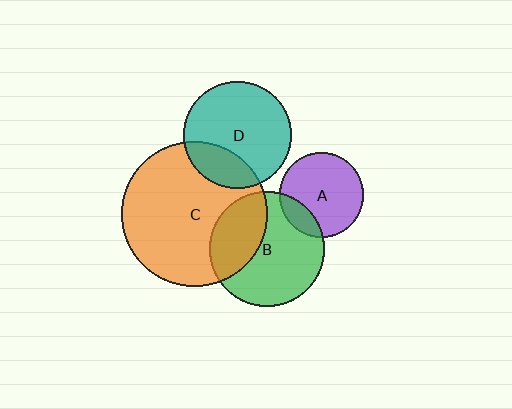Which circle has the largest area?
Circle C (orange).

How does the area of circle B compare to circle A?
Approximately 1.8 times.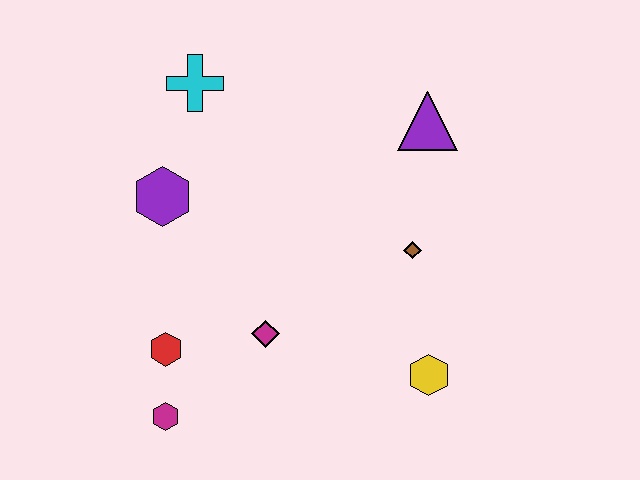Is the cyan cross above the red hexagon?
Yes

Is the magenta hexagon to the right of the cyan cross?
No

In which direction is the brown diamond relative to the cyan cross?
The brown diamond is to the right of the cyan cross.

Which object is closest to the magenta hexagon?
The red hexagon is closest to the magenta hexagon.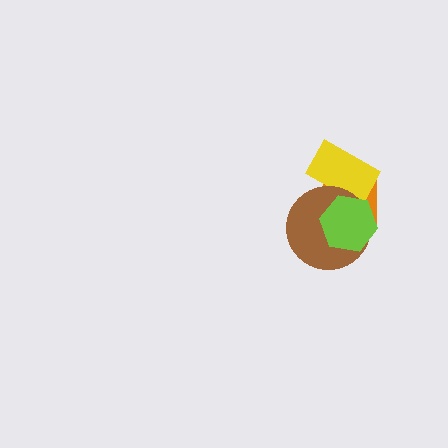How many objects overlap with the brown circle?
3 objects overlap with the brown circle.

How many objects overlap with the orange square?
3 objects overlap with the orange square.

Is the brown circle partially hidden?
Yes, it is partially covered by another shape.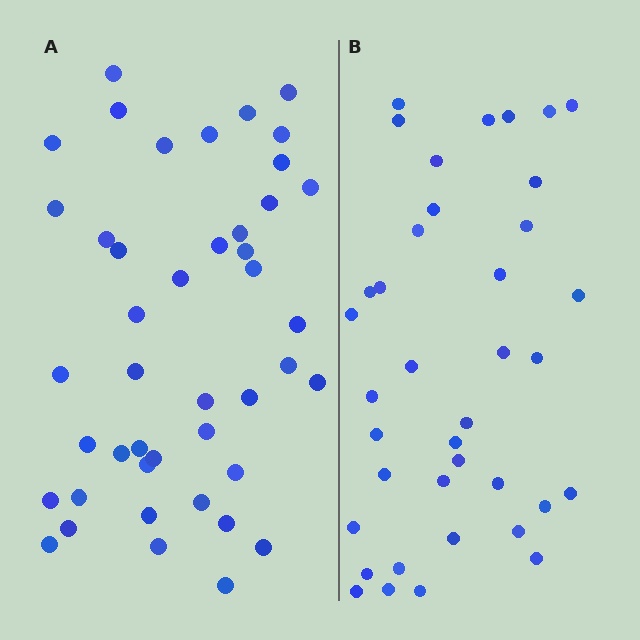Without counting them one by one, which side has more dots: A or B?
Region A (the left region) has more dots.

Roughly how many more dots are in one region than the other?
Region A has about 6 more dots than region B.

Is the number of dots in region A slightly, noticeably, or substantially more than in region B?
Region A has only slightly more — the two regions are fairly close. The ratio is roughly 1.2 to 1.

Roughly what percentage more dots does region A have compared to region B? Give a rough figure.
About 15% more.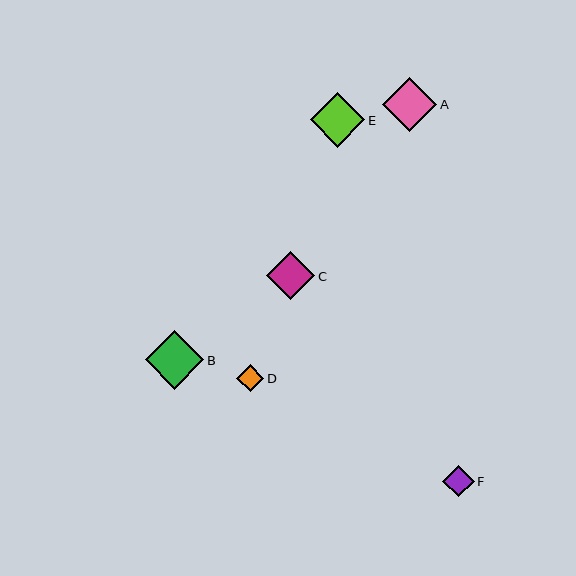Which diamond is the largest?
Diamond B is the largest with a size of approximately 59 pixels.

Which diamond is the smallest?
Diamond D is the smallest with a size of approximately 27 pixels.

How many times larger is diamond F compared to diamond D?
Diamond F is approximately 1.2 times the size of diamond D.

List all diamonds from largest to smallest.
From largest to smallest: B, E, A, C, F, D.